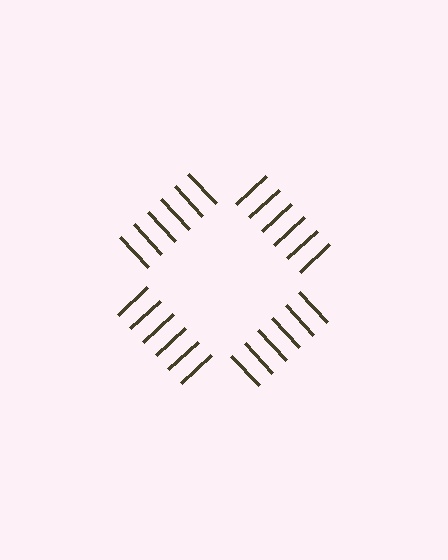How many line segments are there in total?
24 — 6 along each of the 4 edges.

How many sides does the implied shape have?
4 sides — the line-ends trace a square.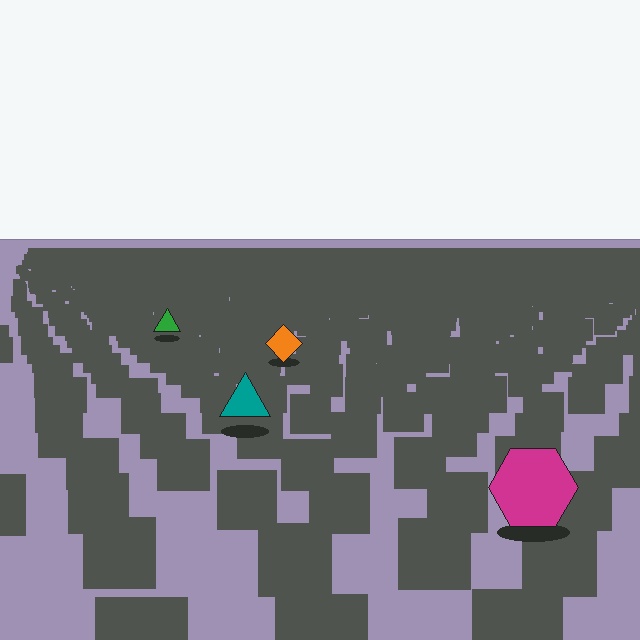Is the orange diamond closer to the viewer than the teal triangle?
No. The teal triangle is closer — you can tell from the texture gradient: the ground texture is coarser near it.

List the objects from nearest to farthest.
From nearest to farthest: the magenta hexagon, the teal triangle, the orange diamond, the green triangle.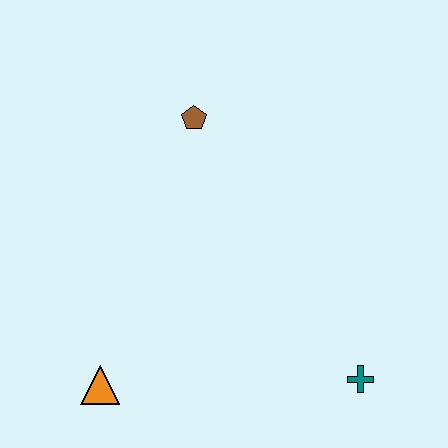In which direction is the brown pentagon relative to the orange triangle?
The brown pentagon is above the orange triangle.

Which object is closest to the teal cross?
The orange triangle is closest to the teal cross.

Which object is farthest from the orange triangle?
The brown pentagon is farthest from the orange triangle.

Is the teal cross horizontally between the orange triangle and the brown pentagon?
No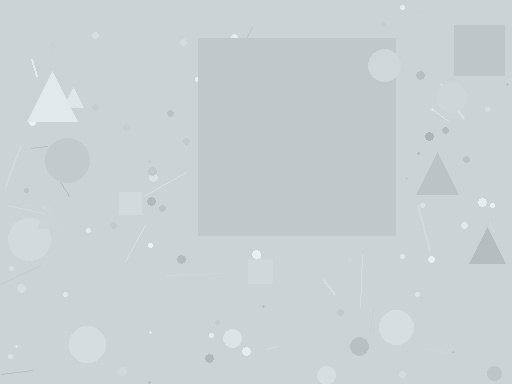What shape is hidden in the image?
A square is hidden in the image.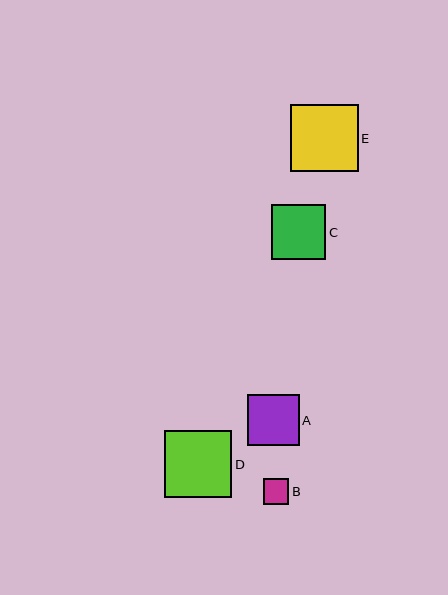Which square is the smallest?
Square B is the smallest with a size of approximately 25 pixels.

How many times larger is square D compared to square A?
Square D is approximately 1.3 times the size of square A.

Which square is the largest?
Square E is the largest with a size of approximately 67 pixels.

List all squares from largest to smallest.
From largest to smallest: E, D, C, A, B.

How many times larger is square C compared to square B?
Square C is approximately 2.1 times the size of square B.